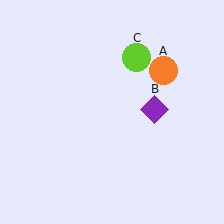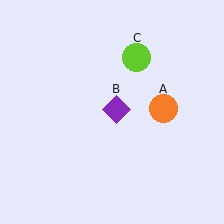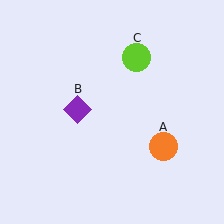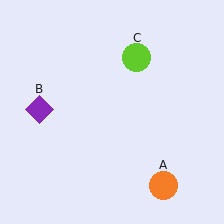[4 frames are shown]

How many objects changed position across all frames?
2 objects changed position: orange circle (object A), purple diamond (object B).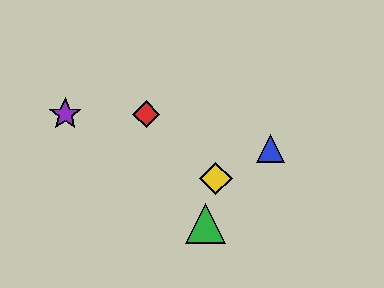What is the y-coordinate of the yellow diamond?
The yellow diamond is at y≈179.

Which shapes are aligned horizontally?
The red diamond, the purple star are aligned horizontally.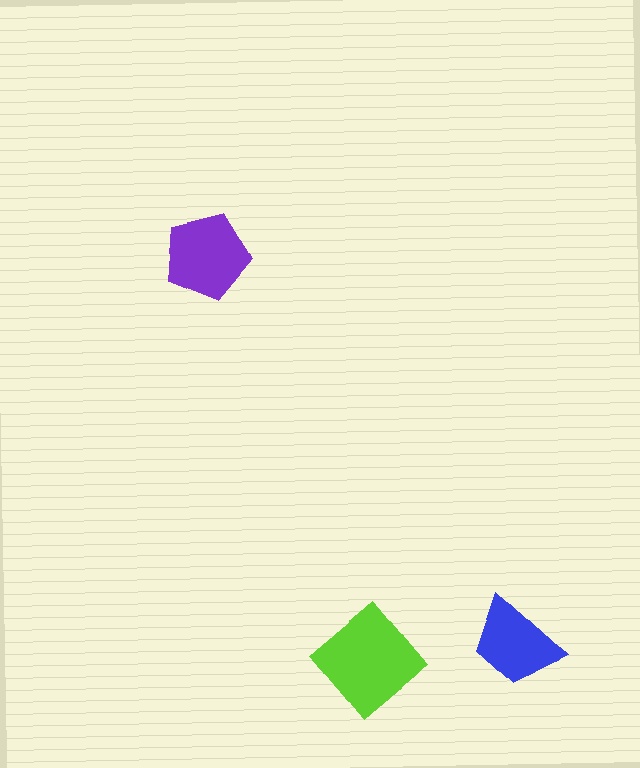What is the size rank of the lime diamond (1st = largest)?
1st.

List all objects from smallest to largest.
The blue trapezoid, the purple pentagon, the lime diamond.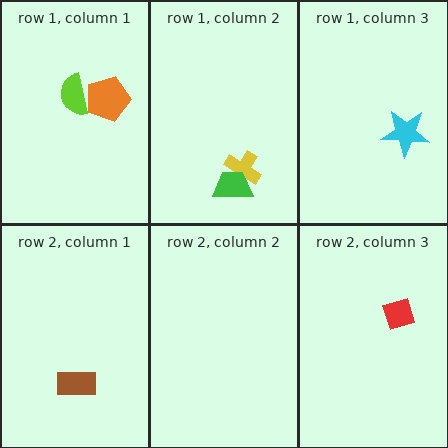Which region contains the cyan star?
The row 1, column 3 region.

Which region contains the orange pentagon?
The row 1, column 1 region.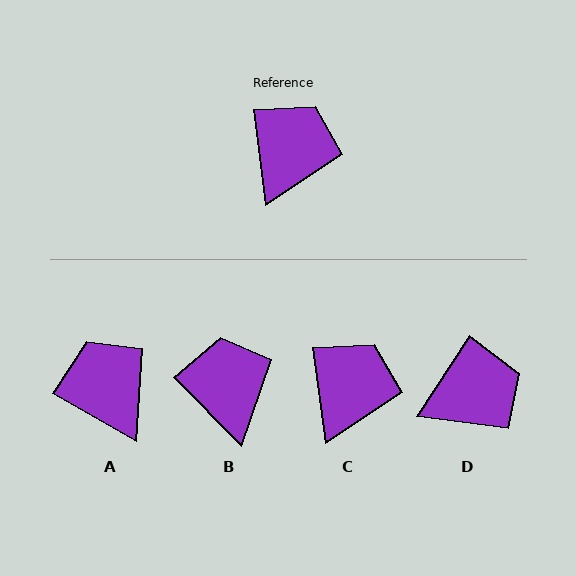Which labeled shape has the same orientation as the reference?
C.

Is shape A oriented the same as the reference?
No, it is off by about 53 degrees.